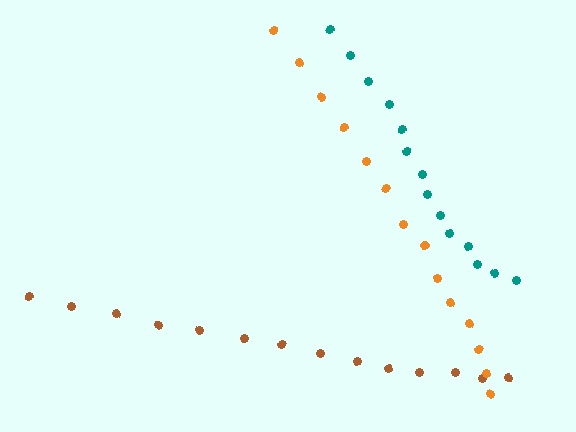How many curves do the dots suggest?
There are 3 distinct paths.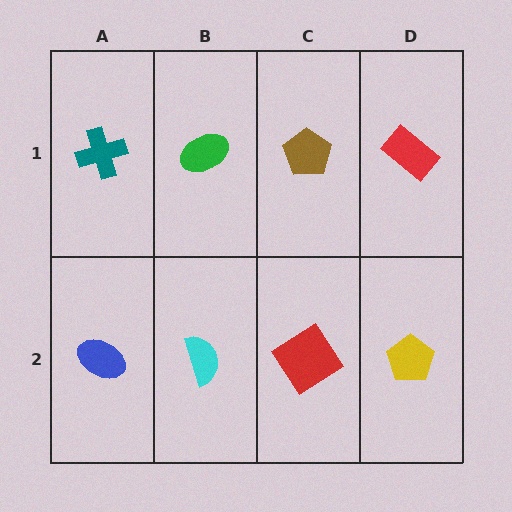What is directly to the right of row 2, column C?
A yellow pentagon.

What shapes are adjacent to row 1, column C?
A red diamond (row 2, column C), a green ellipse (row 1, column B), a red rectangle (row 1, column D).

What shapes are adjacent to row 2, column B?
A green ellipse (row 1, column B), a blue ellipse (row 2, column A), a red diamond (row 2, column C).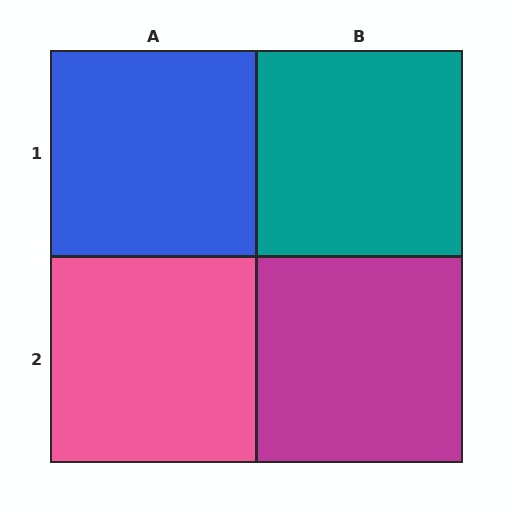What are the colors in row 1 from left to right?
Blue, teal.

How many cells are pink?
1 cell is pink.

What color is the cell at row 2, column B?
Magenta.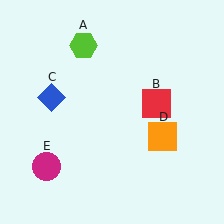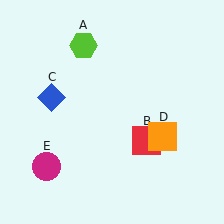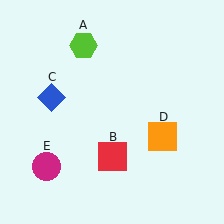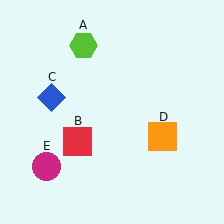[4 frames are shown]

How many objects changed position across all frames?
1 object changed position: red square (object B).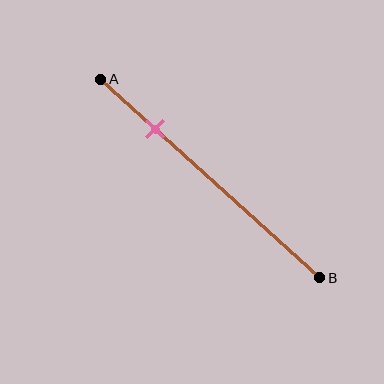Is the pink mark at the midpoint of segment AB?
No, the mark is at about 25% from A, not at the 50% midpoint.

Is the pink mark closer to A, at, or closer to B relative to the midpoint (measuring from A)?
The pink mark is closer to point A than the midpoint of segment AB.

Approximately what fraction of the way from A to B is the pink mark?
The pink mark is approximately 25% of the way from A to B.